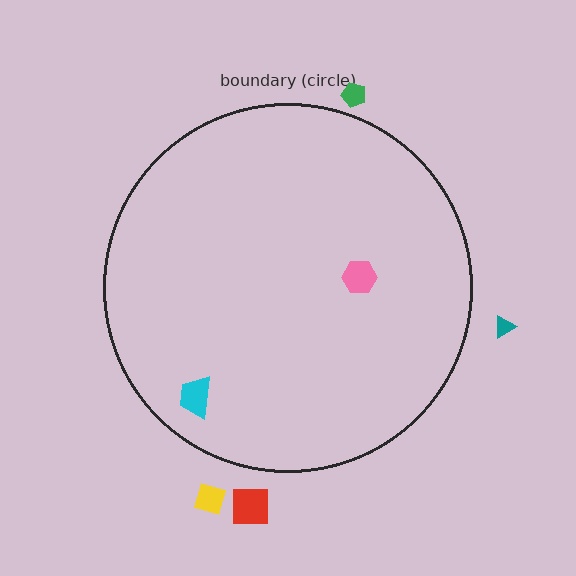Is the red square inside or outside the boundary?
Outside.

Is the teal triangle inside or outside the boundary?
Outside.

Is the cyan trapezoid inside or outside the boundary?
Inside.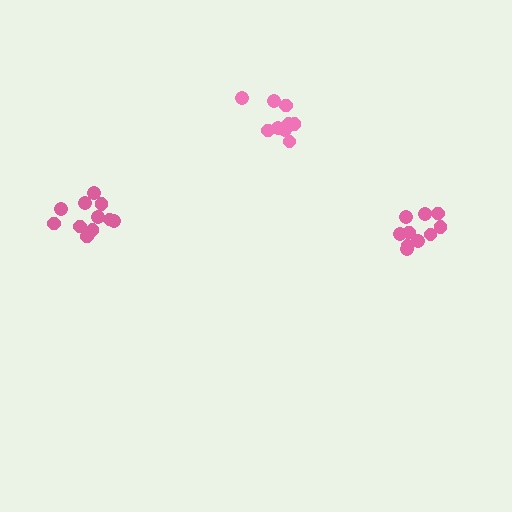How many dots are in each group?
Group 1: 9 dots, Group 2: 11 dots, Group 3: 10 dots (30 total).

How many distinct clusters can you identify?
There are 3 distinct clusters.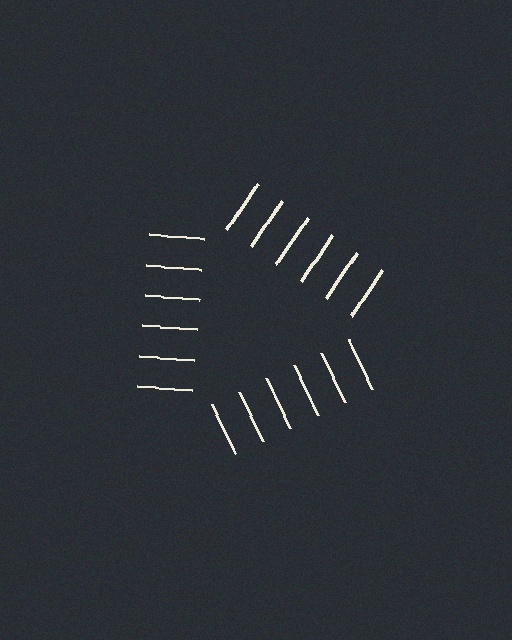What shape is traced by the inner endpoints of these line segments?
An illusory triangle — the line segments terminate on its edges but no continuous stroke is drawn.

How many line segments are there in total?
18 — 6 along each of the 3 edges.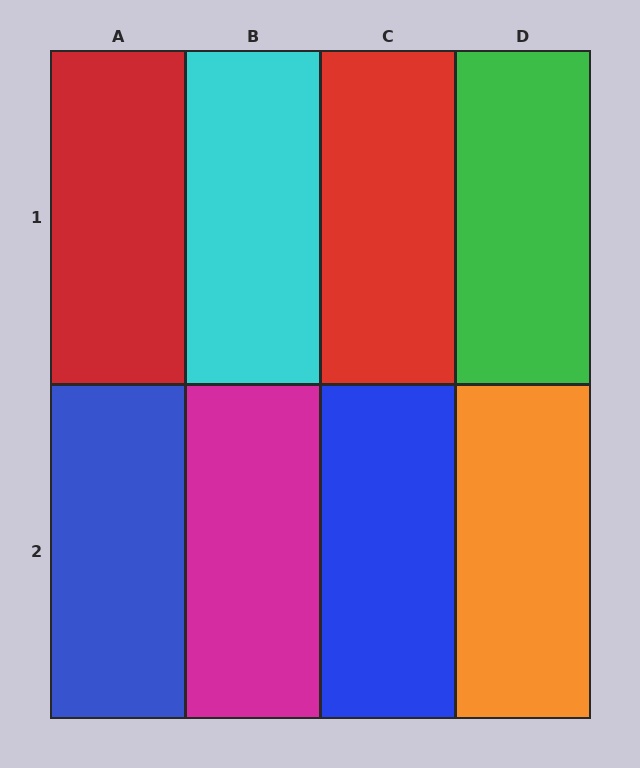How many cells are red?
2 cells are red.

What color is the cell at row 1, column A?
Red.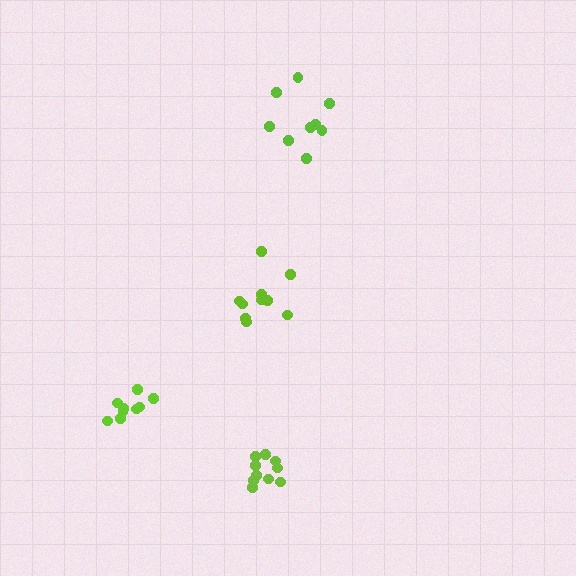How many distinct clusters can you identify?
There are 4 distinct clusters.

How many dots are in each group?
Group 1: 11 dots, Group 2: 9 dots, Group 3: 9 dots, Group 4: 10 dots (39 total).